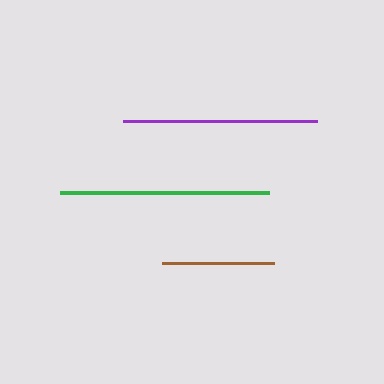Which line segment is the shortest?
The brown line is the shortest at approximately 112 pixels.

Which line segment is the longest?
The green line is the longest at approximately 209 pixels.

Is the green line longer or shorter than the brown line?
The green line is longer than the brown line.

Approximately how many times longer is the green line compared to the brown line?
The green line is approximately 1.9 times the length of the brown line.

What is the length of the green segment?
The green segment is approximately 209 pixels long.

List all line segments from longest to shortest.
From longest to shortest: green, purple, brown.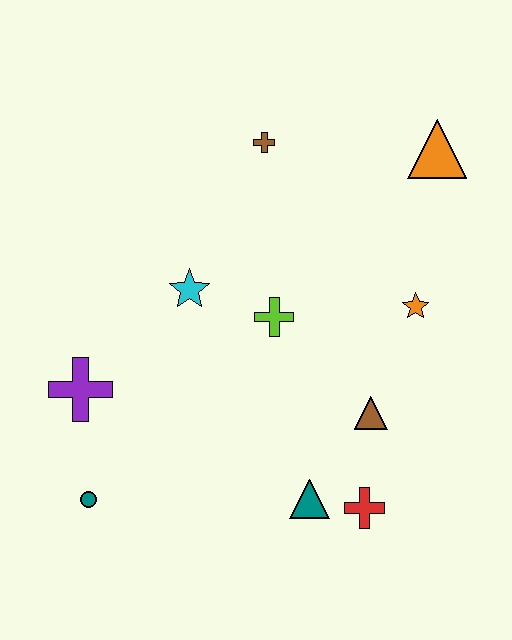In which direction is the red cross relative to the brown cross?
The red cross is below the brown cross.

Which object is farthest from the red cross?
The brown cross is farthest from the red cross.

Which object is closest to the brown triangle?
The red cross is closest to the brown triangle.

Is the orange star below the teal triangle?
No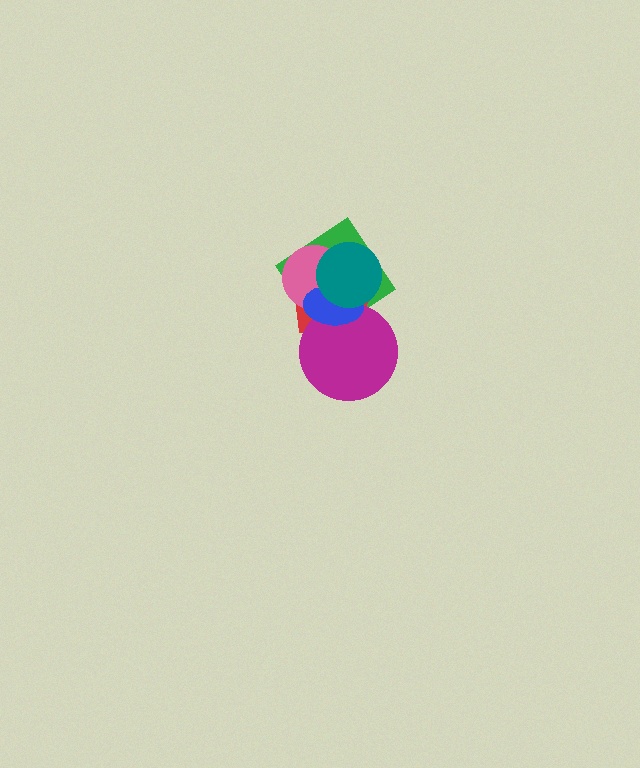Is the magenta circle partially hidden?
Yes, it is partially covered by another shape.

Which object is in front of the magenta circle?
The blue ellipse is in front of the magenta circle.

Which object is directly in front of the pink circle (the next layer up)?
The blue ellipse is directly in front of the pink circle.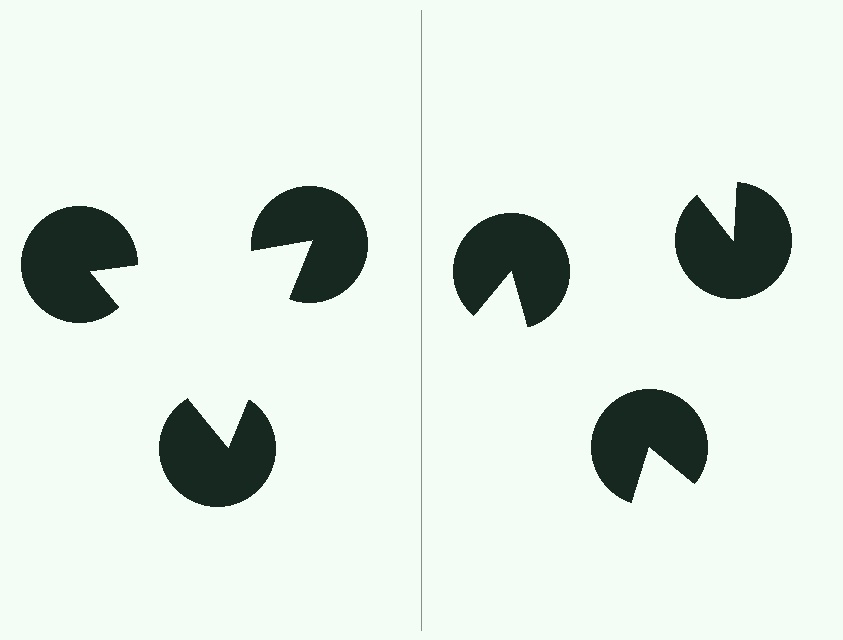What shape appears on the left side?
An illusory triangle.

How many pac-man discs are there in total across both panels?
6 — 3 on each side.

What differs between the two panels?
The pac-man discs are positioned identically on both sides; only the wedge orientations differ. On the left they align to a triangle; on the right they are misaligned.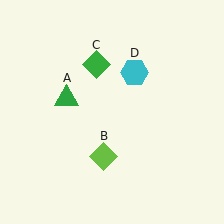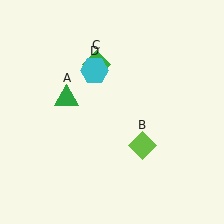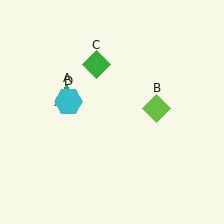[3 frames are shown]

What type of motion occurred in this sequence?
The lime diamond (object B), cyan hexagon (object D) rotated counterclockwise around the center of the scene.